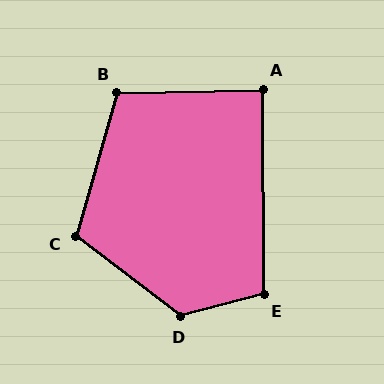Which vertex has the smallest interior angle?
A, at approximately 89 degrees.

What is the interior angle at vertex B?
Approximately 107 degrees (obtuse).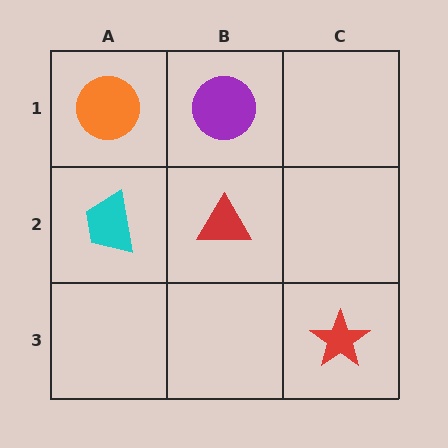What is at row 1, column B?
A purple circle.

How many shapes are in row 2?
2 shapes.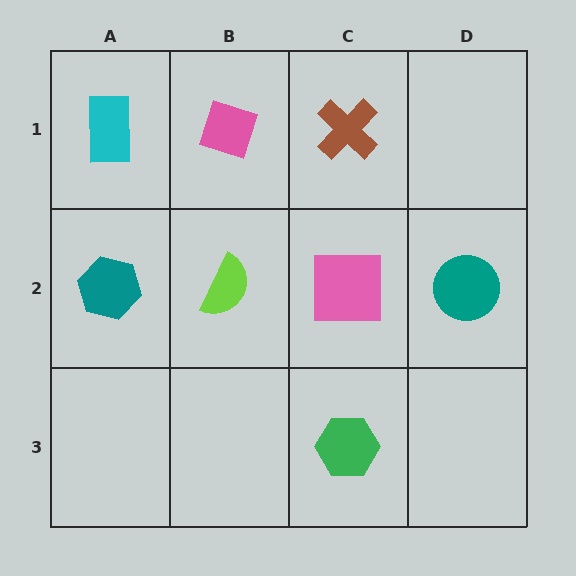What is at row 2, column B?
A lime semicircle.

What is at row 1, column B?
A pink diamond.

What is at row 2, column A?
A teal hexagon.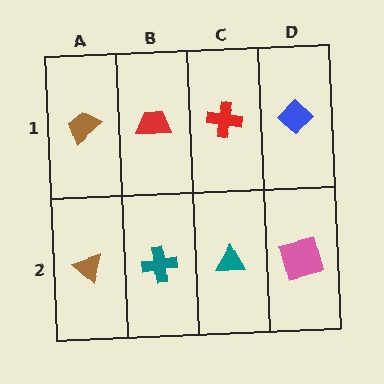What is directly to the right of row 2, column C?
A pink square.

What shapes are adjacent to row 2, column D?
A blue diamond (row 1, column D), a teal triangle (row 2, column C).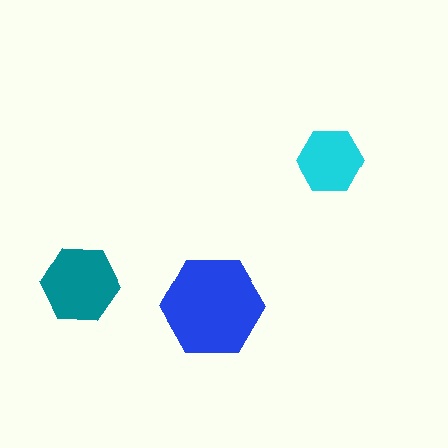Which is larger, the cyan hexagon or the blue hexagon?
The blue one.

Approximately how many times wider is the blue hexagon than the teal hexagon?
About 1.5 times wider.